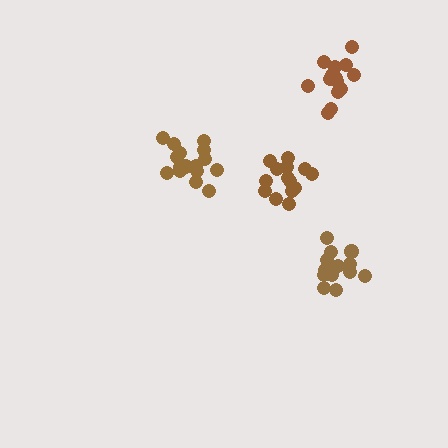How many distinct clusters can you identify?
There are 4 distinct clusters.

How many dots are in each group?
Group 1: 18 dots, Group 2: 14 dots, Group 3: 16 dots, Group 4: 15 dots (63 total).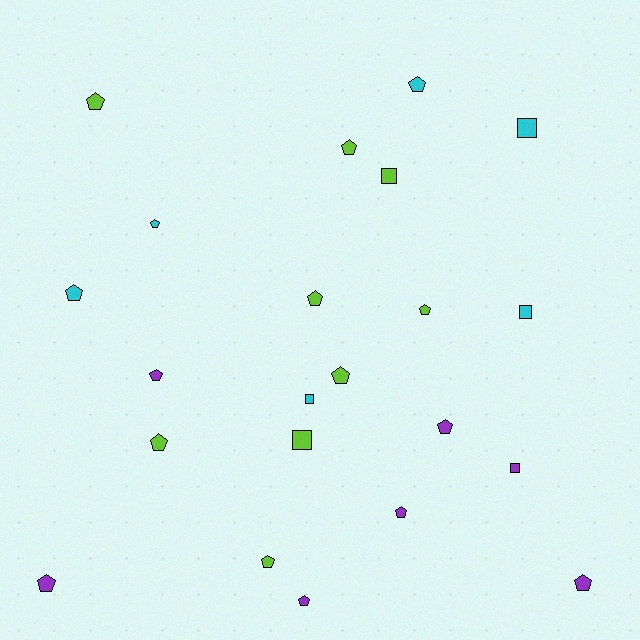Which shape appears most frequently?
Pentagon, with 16 objects.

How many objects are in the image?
There are 22 objects.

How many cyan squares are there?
There are 3 cyan squares.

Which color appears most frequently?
Lime, with 9 objects.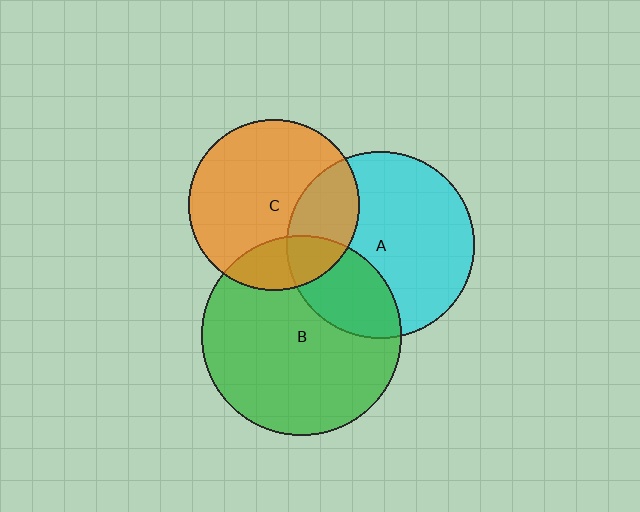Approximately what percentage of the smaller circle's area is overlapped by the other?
Approximately 25%.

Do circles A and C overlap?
Yes.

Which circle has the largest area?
Circle B (green).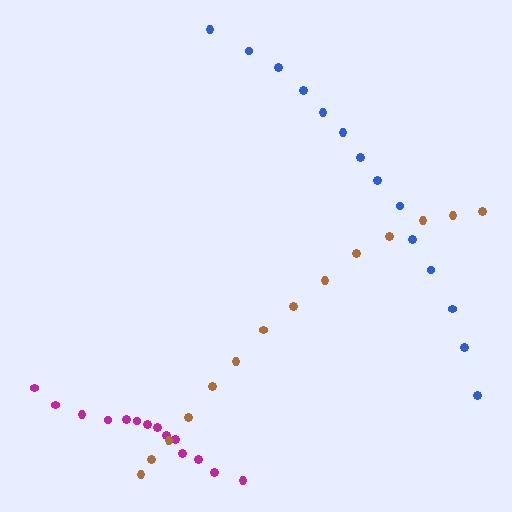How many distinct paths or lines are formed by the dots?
There are 3 distinct paths.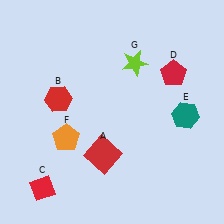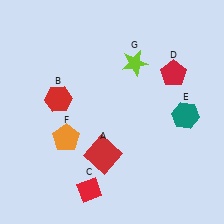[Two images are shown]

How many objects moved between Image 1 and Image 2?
1 object moved between the two images.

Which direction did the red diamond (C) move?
The red diamond (C) moved right.